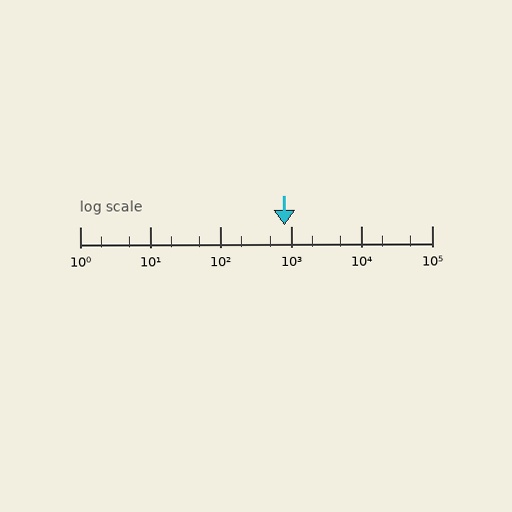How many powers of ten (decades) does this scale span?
The scale spans 5 decades, from 1 to 100000.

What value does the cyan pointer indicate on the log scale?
The pointer indicates approximately 800.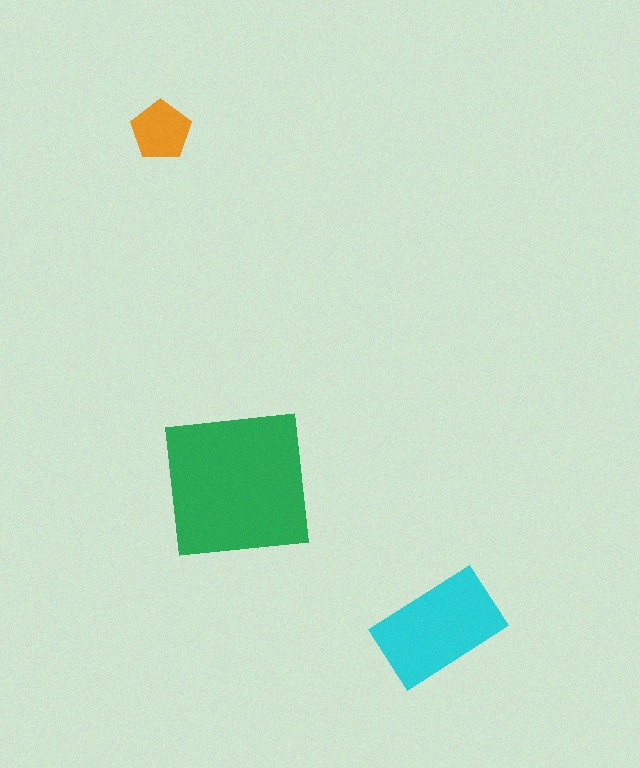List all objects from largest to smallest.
The green square, the cyan rectangle, the orange pentagon.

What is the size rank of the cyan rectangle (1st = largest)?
2nd.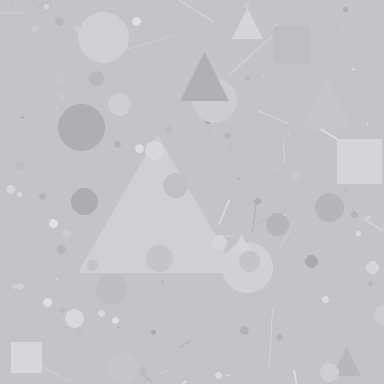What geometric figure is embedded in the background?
A triangle is embedded in the background.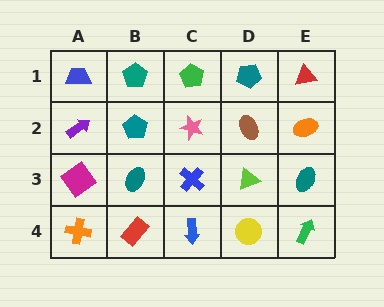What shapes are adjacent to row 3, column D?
A brown ellipse (row 2, column D), a yellow circle (row 4, column D), a blue cross (row 3, column C), a teal ellipse (row 3, column E).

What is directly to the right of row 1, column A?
A teal pentagon.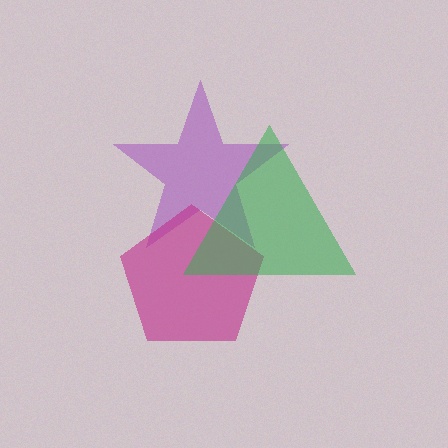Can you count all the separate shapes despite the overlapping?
Yes, there are 3 separate shapes.